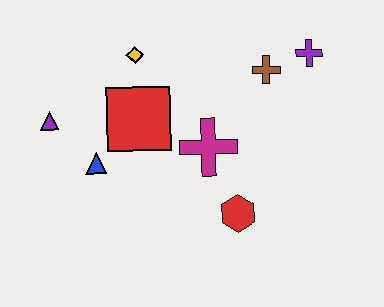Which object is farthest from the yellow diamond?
The red hexagon is farthest from the yellow diamond.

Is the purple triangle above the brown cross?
No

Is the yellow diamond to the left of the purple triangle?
No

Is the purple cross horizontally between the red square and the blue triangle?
No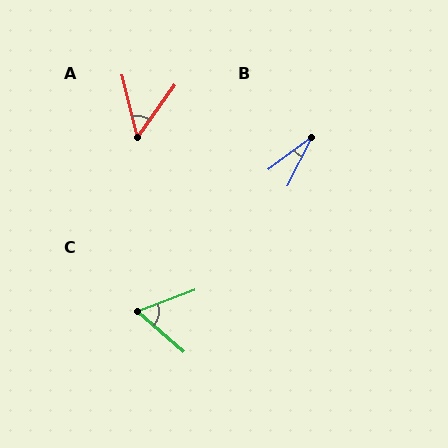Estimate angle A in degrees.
Approximately 49 degrees.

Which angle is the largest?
C, at approximately 62 degrees.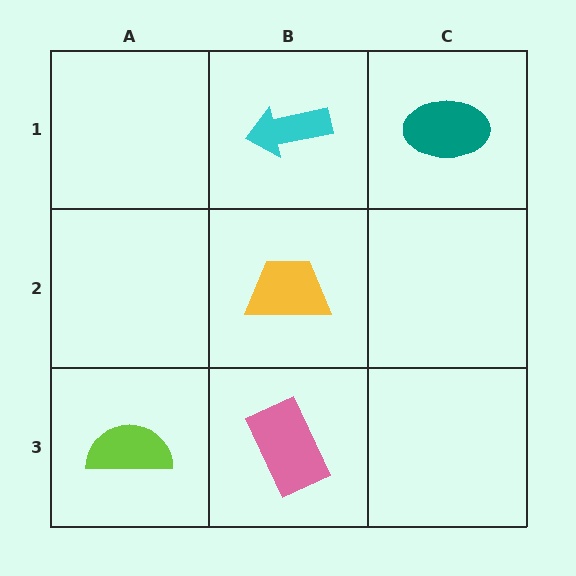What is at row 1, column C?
A teal ellipse.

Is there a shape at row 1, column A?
No, that cell is empty.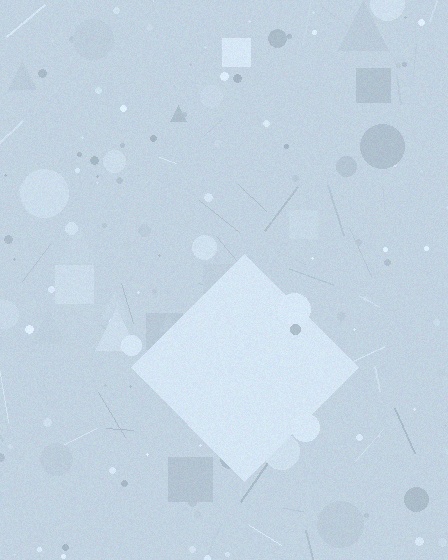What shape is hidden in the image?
A diamond is hidden in the image.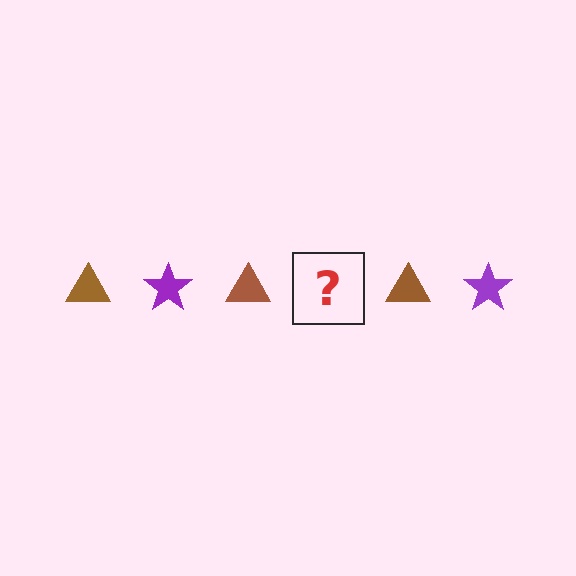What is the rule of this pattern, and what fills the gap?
The rule is that the pattern alternates between brown triangle and purple star. The gap should be filled with a purple star.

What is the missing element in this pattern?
The missing element is a purple star.